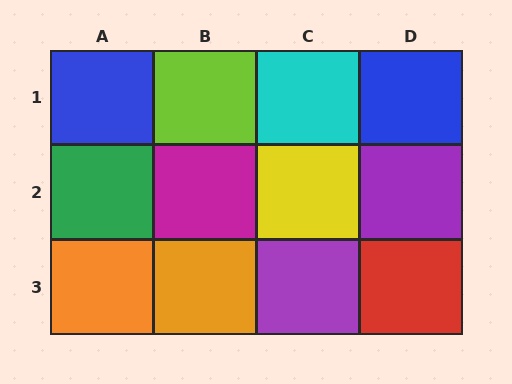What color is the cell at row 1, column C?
Cyan.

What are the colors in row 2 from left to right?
Green, magenta, yellow, purple.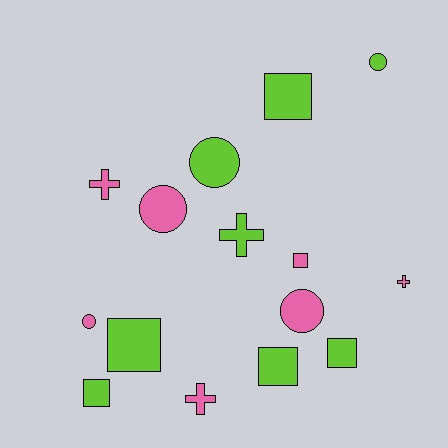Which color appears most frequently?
Lime, with 8 objects.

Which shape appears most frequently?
Square, with 6 objects.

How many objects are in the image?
There are 15 objects.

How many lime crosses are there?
There is 1 lime cross.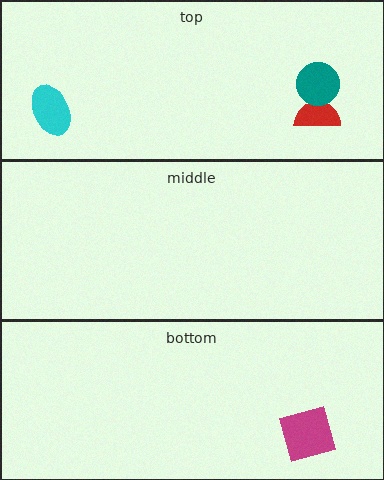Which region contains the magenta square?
The bottom region.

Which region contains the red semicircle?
The top region.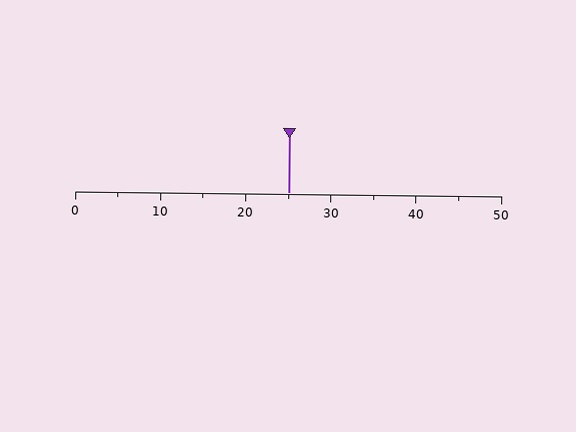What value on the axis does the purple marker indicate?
The marker indicates approximately 25.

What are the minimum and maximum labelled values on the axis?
The axis runs from 0 to 50.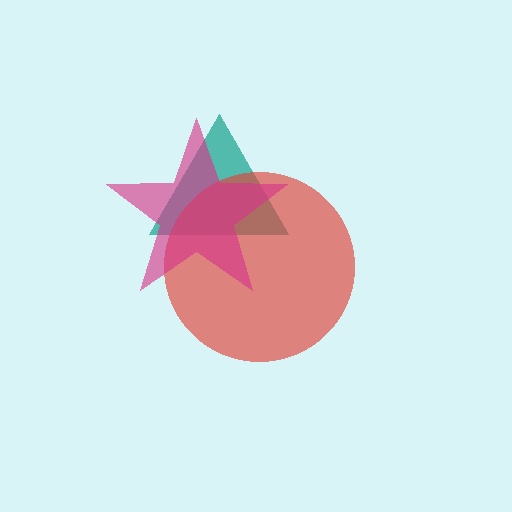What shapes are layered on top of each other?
The layered shapes are: a teal triangle, a red circle, a magenta star.